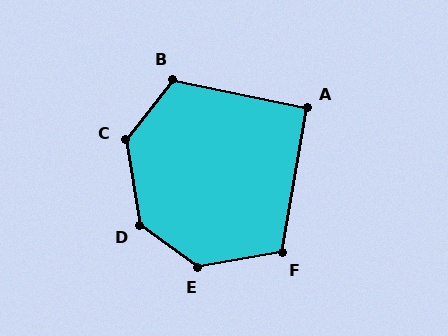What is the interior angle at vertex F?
Approximately 110 degrees (obtuse).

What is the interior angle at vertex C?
Approximately 133 degrees (obtuse).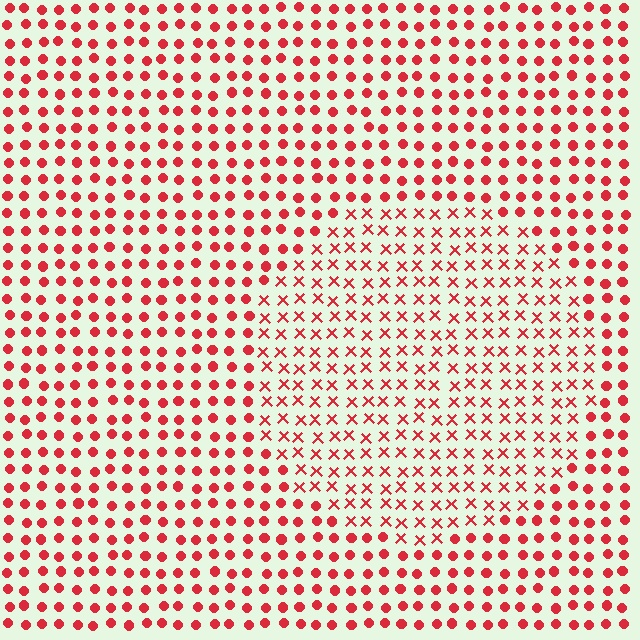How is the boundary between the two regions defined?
The boundary is defined by a change in element shape: X marks inside vs. circles outside. All elements share the same color and spacing.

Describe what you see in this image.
The image is filled with small red elements arranged in a uniform grid. A circle-shaped region contains X marks, while the surrounding area contains circles. The boundary is defined purely by the change in element shape.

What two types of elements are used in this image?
The image uses X marks inside the circle region and circles outside it.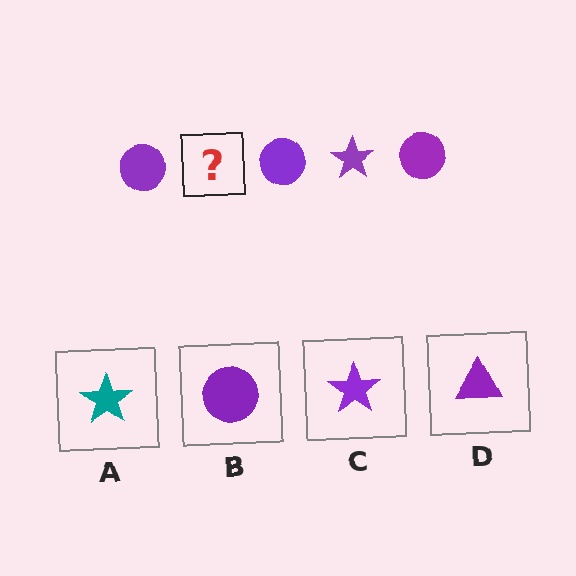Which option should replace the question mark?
Option C.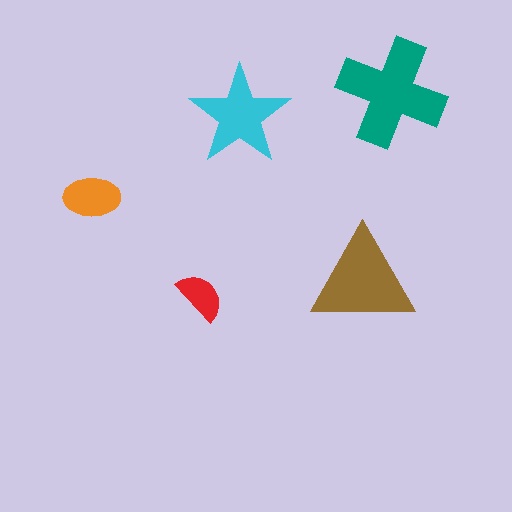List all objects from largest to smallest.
The teal cross, the brown triangle, the cyan star, the orange ellipse, the red semicircle.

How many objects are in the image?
There are 5 objects in the image.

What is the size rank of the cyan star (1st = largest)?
3rd.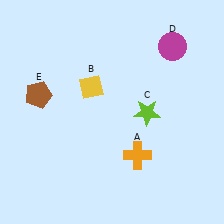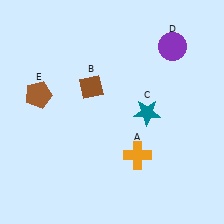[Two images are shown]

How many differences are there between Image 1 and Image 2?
There are 3 differences between the two images.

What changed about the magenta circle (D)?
In Image 1, D is magenta. In Image 2, it changed to purple.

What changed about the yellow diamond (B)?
In Image 1, B is yellow. In Image 2, it changed to brown.